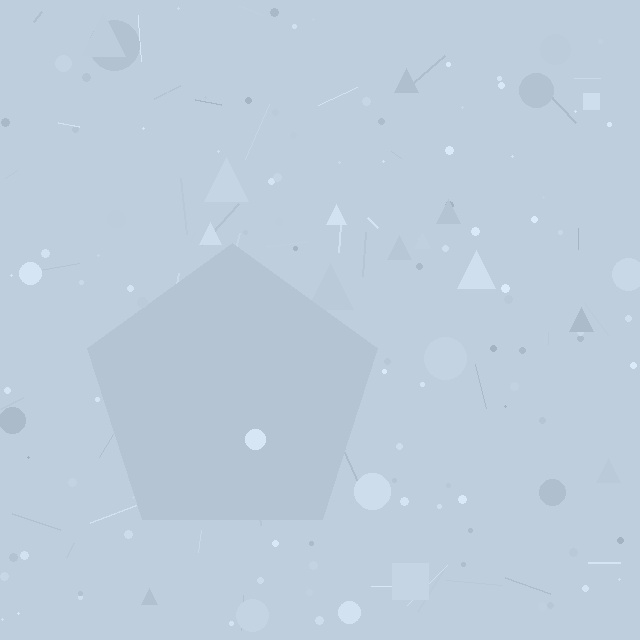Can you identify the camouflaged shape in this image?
The camouflaged shape is a pentagon.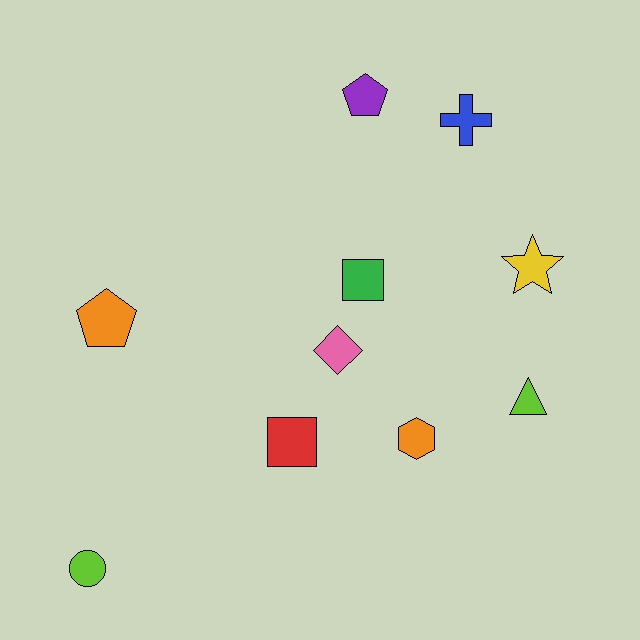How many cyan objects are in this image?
There are no cyan objects.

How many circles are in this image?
There is 1 circle.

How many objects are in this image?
There are 10 objects.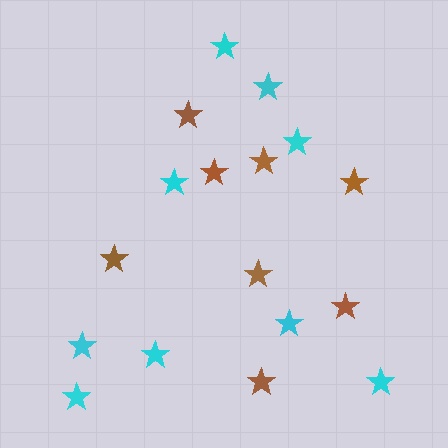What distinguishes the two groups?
There are 2 groups: one group of brown stars (8) and one group of cyan stars (9).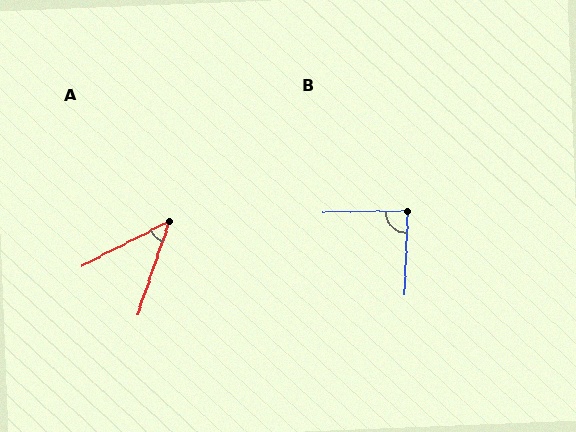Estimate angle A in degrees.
Approximately 44 degrees.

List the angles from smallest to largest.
A (44°), B (87°).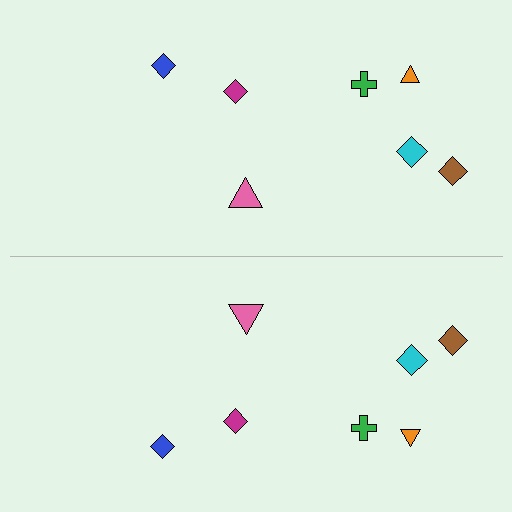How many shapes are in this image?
There are 14 shapes in this image.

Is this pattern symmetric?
Yes, this pattern has bilateral (reflection) symmetry.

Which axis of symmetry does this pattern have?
The pattern has a horizontal axis of symmetry running through the center of the image.